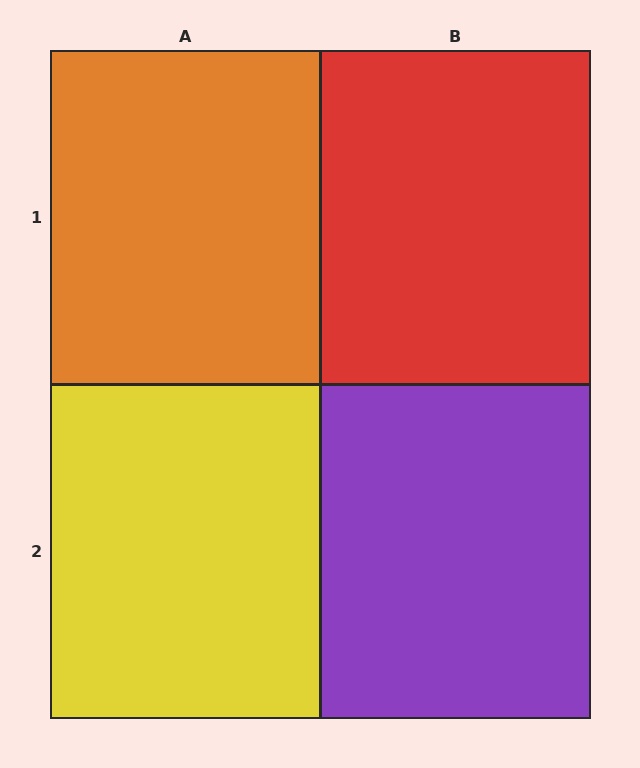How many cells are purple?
1 cell is purple.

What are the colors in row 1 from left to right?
Orange, red.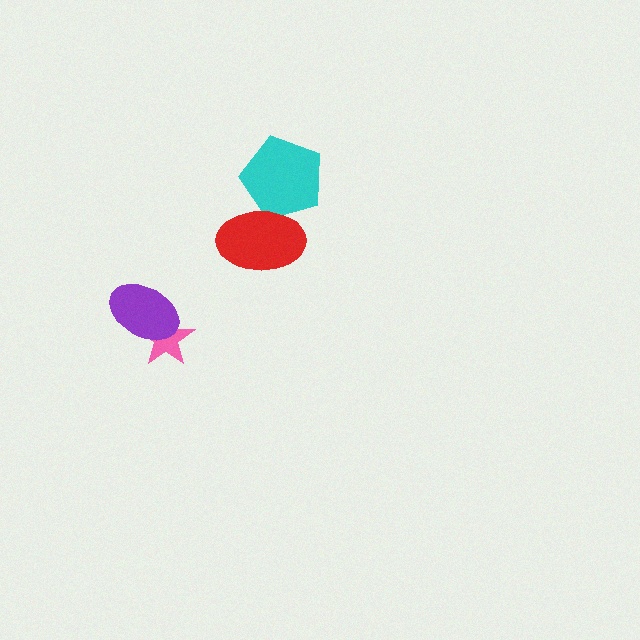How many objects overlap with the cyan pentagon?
1 object overlaps with the cyan pentagon.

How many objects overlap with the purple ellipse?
1 object overlaps with the purple ellipse.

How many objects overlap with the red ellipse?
1 object overlaps with the red ellipse.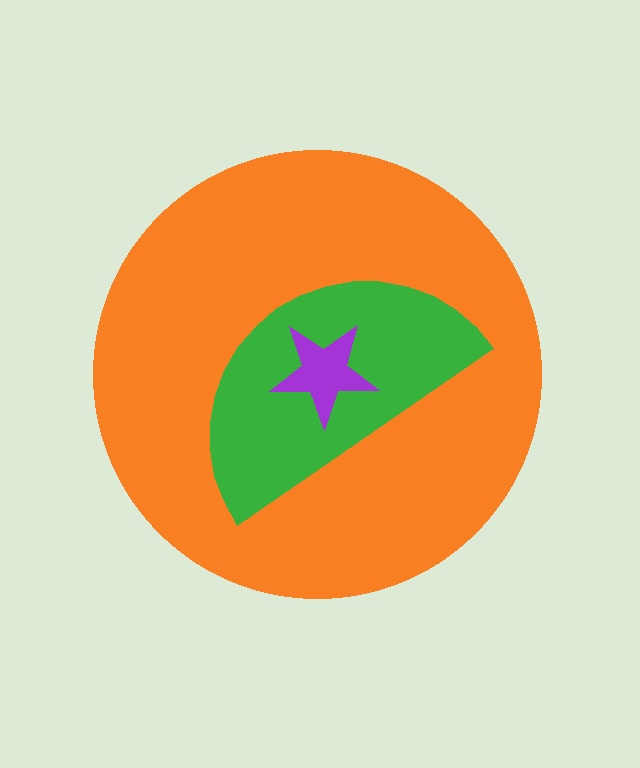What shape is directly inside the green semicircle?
The purple star.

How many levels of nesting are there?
3.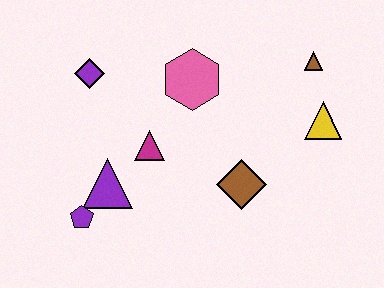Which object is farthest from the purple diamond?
The yellow triangle is farthest from the purple diamond.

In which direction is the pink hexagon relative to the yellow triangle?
The pink hexagon is to the left of the yellow triangle.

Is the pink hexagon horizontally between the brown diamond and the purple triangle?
Yes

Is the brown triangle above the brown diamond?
Yes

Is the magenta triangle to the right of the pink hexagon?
No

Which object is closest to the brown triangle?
The yellow triangle is closest to the brown triangle.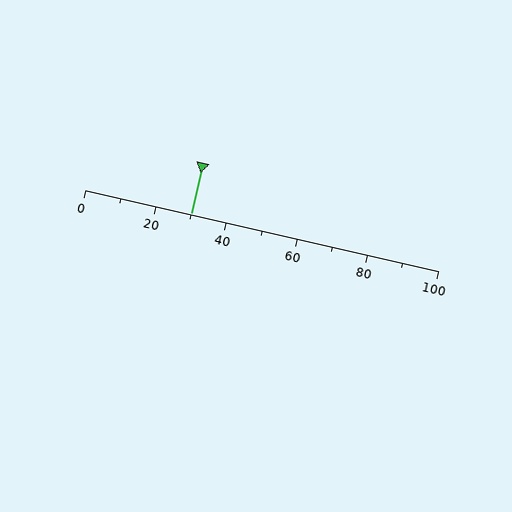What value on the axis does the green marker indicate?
The marker indicates approximately 30.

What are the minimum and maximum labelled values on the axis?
The axis runs from 0 to 100.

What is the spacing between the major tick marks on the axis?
The major ticks are spaced 20 apart.